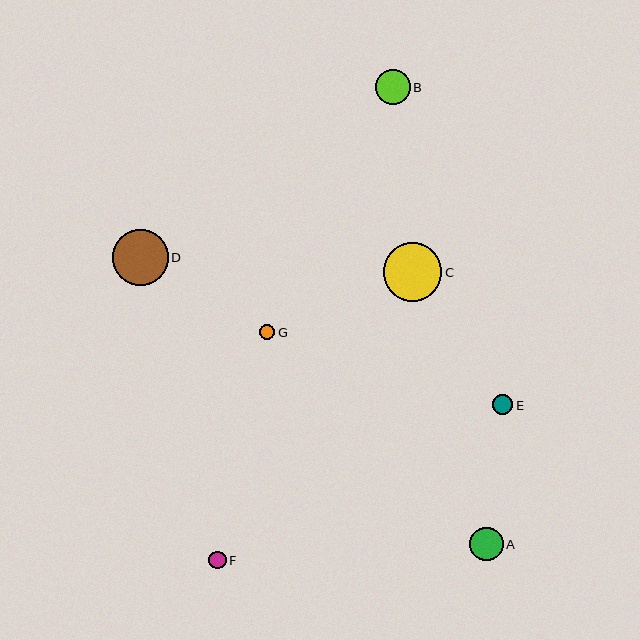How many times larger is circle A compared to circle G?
Circle A is approximately 2.2 times the size of circle G.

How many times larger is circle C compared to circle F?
Circle C is approximately 3.4 times the size of circle F.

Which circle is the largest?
Circle C is the largest with a size of approximately 59 pixels.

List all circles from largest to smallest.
From largest to smallest: C, D, B, A, E, F, G.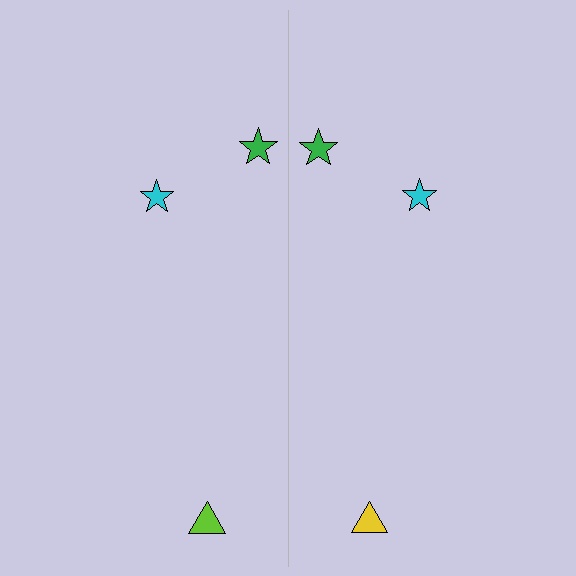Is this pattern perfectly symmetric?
No, the pattern is not perfectly symmetric. The yellow triangle on the right side breaks the symmetry — its mirror counterpart is lime.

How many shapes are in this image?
There are 6 shapes in this image.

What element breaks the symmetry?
The yellow triangle on the right side breaks the symmetry — its mirror counterpart is lime.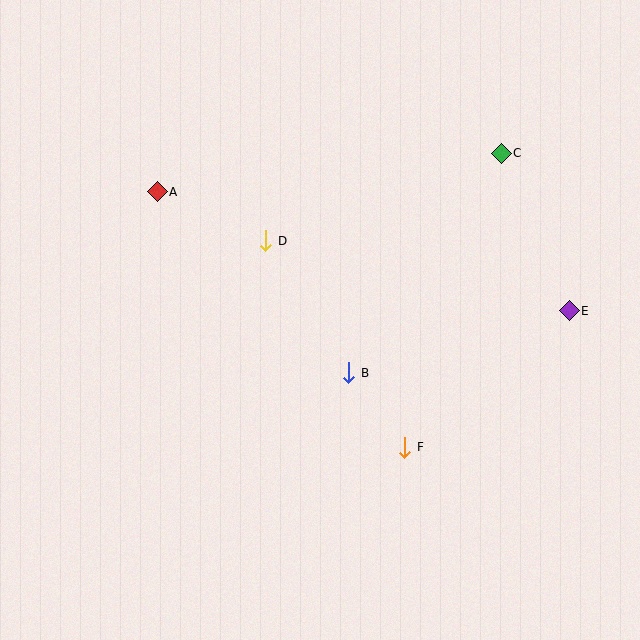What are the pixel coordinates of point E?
Point E is at (569, 311).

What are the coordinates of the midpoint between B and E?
The midpoint between B and E is at (459, 342).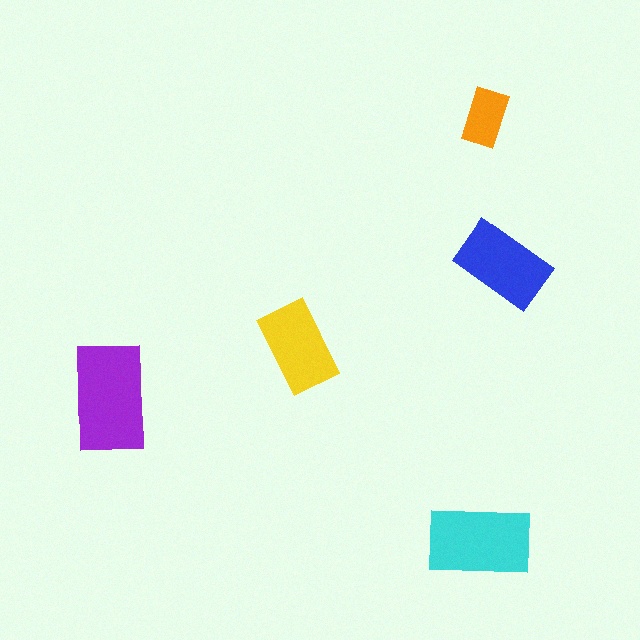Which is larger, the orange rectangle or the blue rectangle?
The blue one.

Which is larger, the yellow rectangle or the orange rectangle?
The yellow one.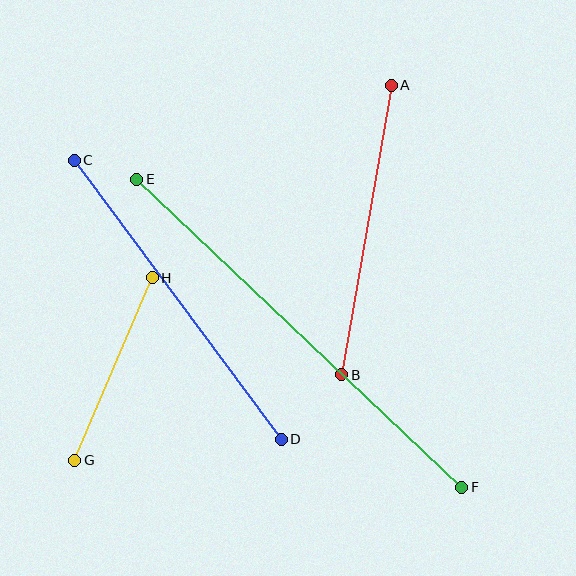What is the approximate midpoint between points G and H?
The midpoint is at approximately (113, 369) pixels.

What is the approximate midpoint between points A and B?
The midpoint is at approximately (367, 230) pixels.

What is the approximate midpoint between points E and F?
The midpoint is at approximately (299, 333) pixels.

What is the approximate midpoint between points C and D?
The midpoint is at approximately (178, 300) pixels.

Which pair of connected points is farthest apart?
Points E and F are farthest apart.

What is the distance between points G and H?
The distance is approximately 198 pixels.